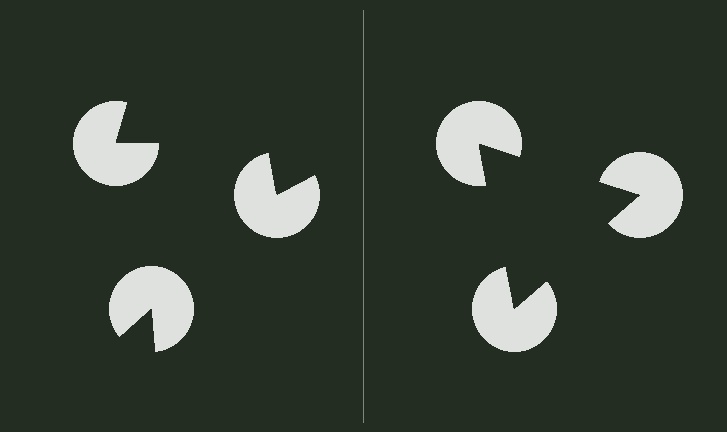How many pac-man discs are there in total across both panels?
6 — 3 on each side.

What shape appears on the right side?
An illusory triangle.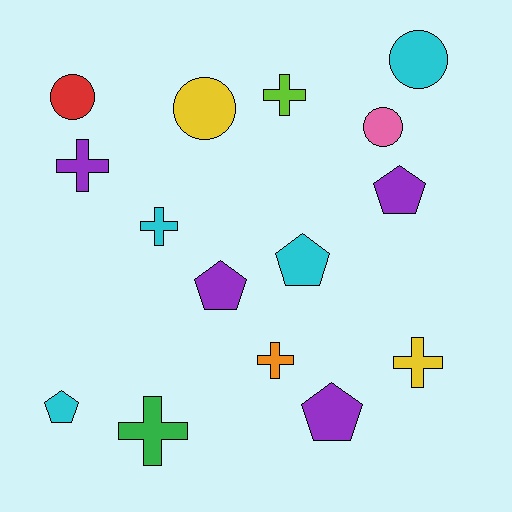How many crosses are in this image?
There are 6 crosses.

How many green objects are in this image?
There is 1 green object.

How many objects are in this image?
There are 15 objects.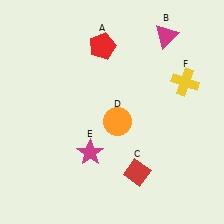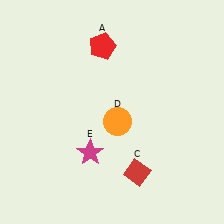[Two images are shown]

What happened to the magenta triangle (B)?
The magenta triangle (B) was removed in Image 2. It was in the top-right area of Image 1.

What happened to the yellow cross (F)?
The yellow cross (F) was removed in Image 2. It was in the top-right area of Image 1.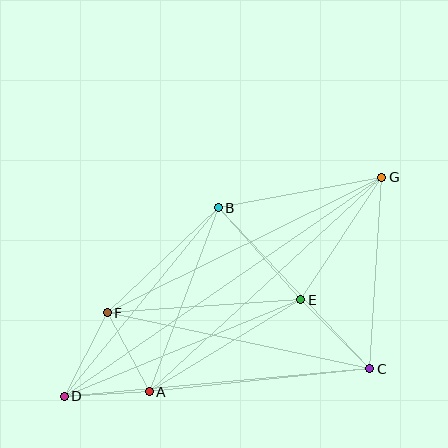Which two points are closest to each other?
Points A and D are closest to each other.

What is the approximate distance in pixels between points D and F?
The distance between D and F is approximately 94 pixels.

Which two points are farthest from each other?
Points D and G are farthest from each other.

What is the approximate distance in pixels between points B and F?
The distance between B and F is approximately 153 pixels.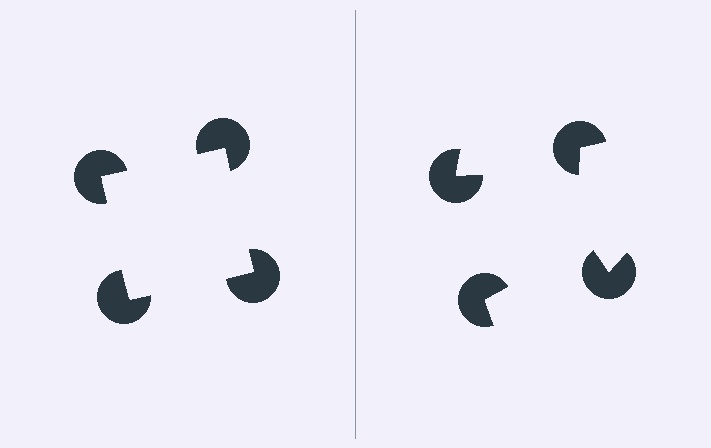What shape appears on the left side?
An illusory square.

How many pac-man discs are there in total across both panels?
8 — 4 on each side.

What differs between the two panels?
The pac-man discs are positioned identically on both sides; only the wedge orientations differ. On the left they align to a square; on the right they are misaligned.